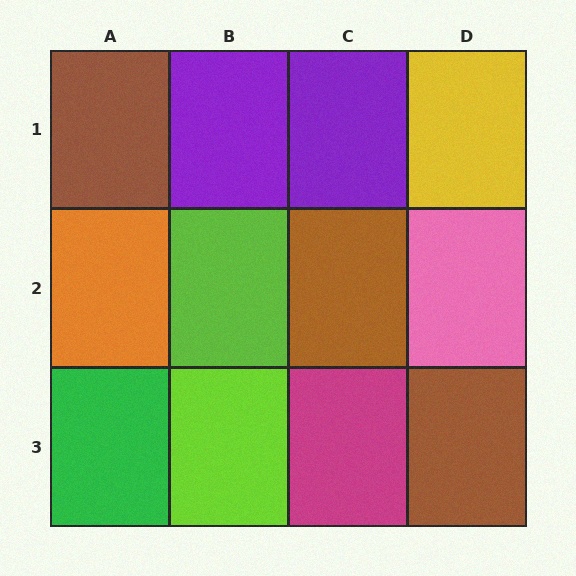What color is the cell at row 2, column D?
Pink.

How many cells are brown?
3 cells are brown.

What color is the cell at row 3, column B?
Lime.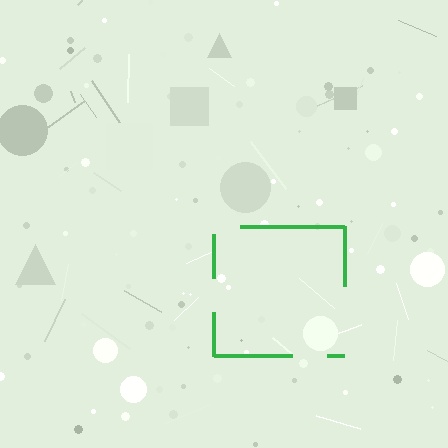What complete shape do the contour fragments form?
The contour fragments form a square.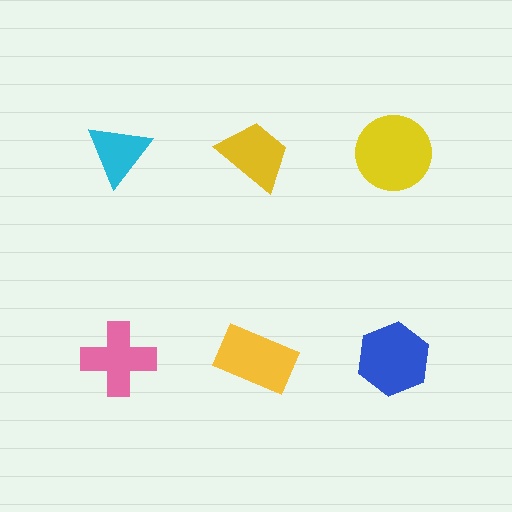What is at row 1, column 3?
A yellow circle.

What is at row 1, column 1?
A cyan triangle.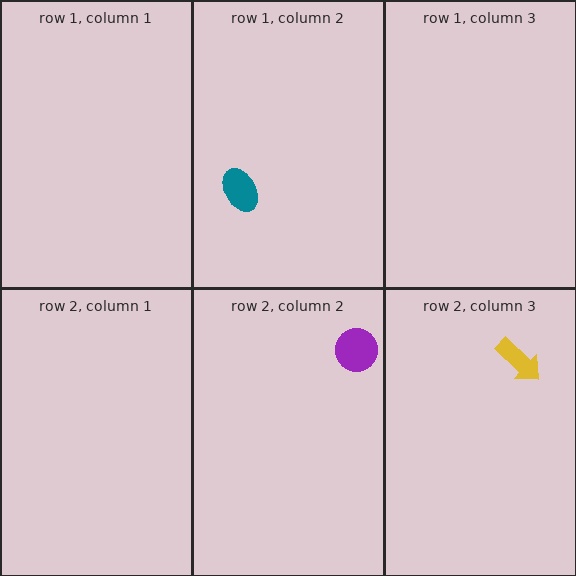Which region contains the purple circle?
The row 2, column 2 region.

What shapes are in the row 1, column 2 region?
The teal ellipse.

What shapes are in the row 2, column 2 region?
The purple circle.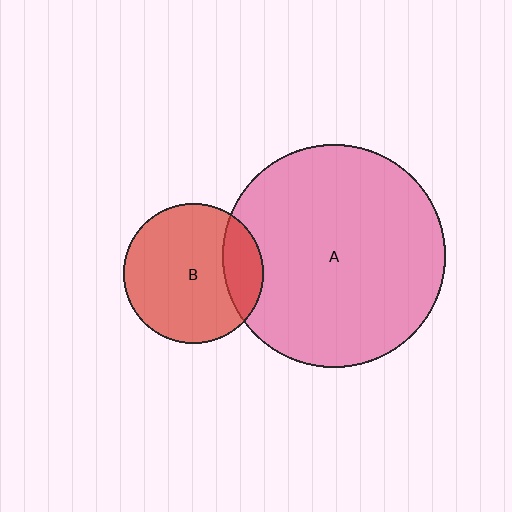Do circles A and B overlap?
Yes.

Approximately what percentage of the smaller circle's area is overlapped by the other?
Approximately 20%.